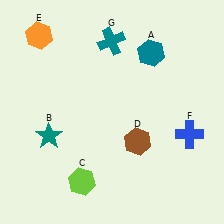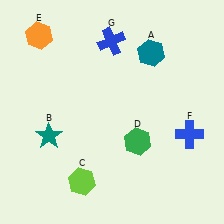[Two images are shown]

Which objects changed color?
D changed from brown to green. G changed from teal to blue.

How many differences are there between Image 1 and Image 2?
There are 2 differences between the two images.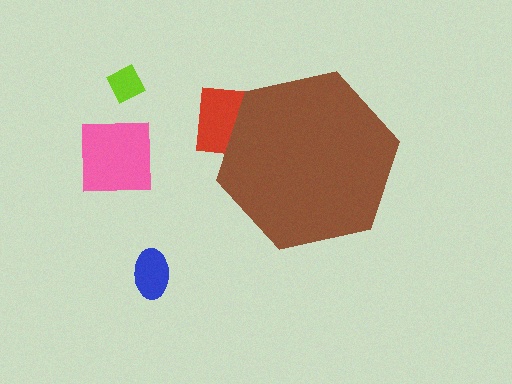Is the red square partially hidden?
Yes, the red square is partially hidden behind the brown hexagon.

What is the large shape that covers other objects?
A brown hexagon.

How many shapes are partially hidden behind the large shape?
1 shape is partially hidden.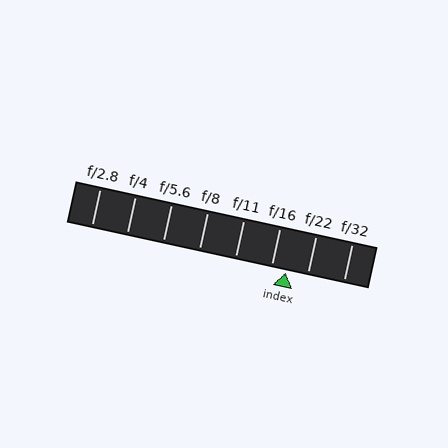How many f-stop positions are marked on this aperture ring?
There are 8 f-stop positions marked.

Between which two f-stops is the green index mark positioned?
The index mark is between f/16 and f/22.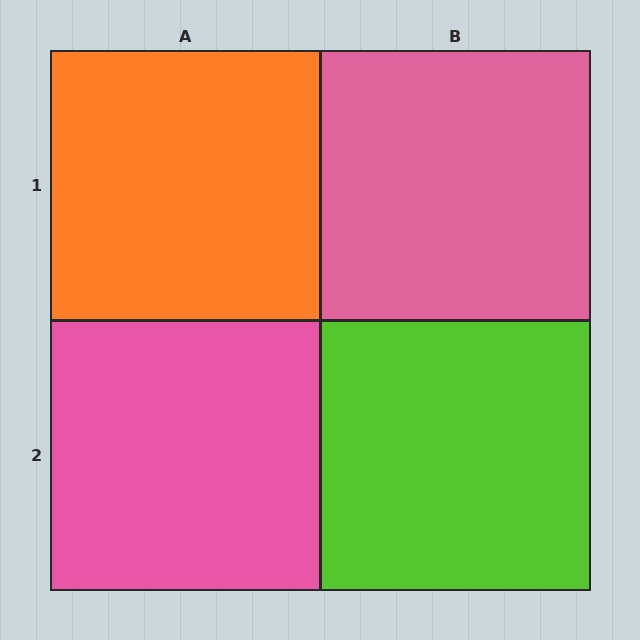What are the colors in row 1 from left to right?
Orange, pink.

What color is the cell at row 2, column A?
Pink.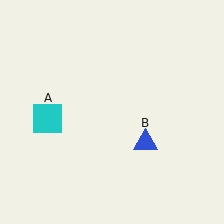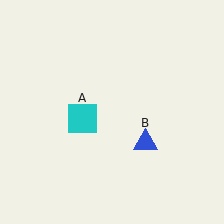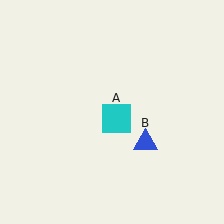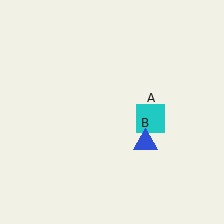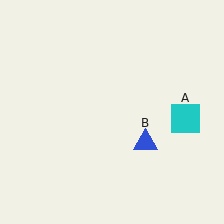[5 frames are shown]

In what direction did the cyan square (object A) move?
The cyan square (object A) moved right.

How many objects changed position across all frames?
1 object changed position: cyan square (object A).